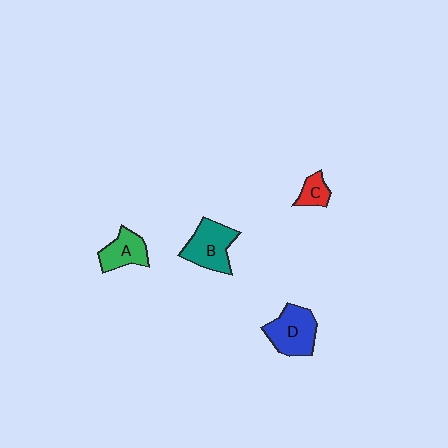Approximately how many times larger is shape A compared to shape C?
Approximately 1.7 times.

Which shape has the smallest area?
Shape C (red).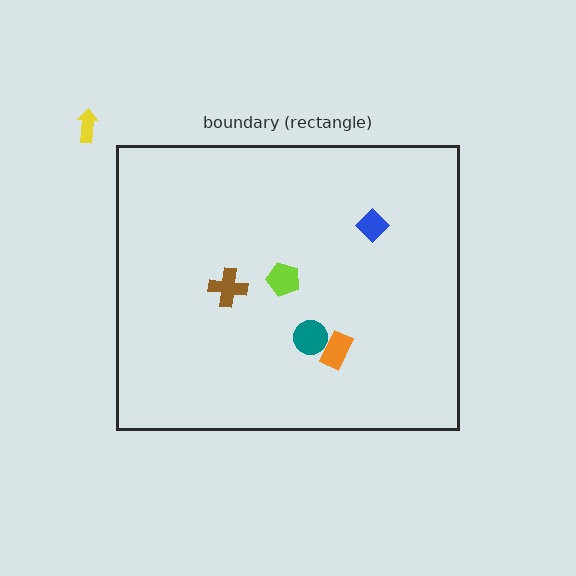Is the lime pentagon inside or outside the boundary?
Inside.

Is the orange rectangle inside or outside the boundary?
Inside.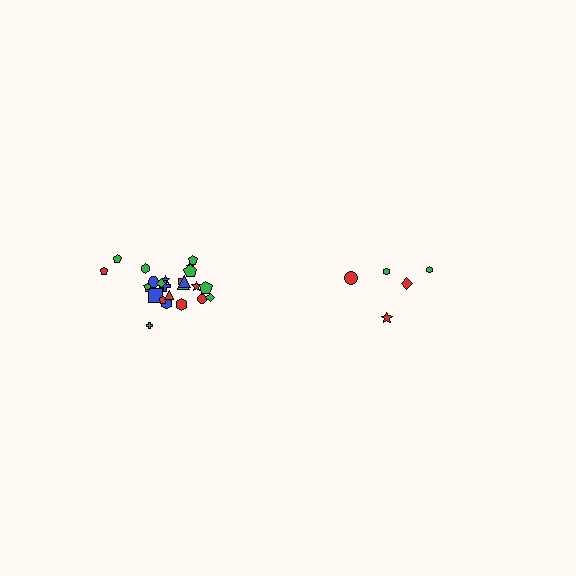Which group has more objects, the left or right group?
The left group.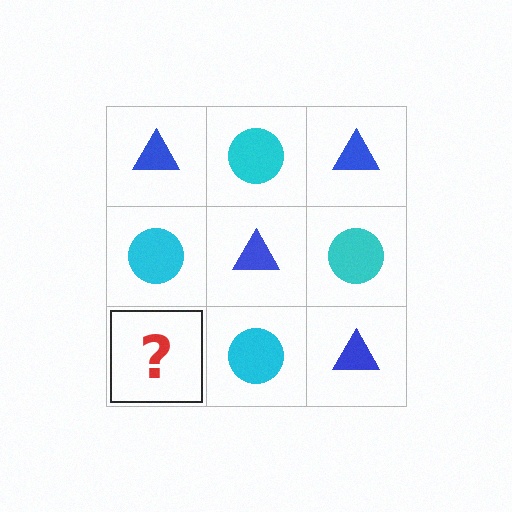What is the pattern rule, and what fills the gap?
The rule is that it alternates blue triangle and cyan circle in a checkerboard pattern. The gap should be filled with a blue triangle.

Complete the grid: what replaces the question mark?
The question mark should be replaced with a blue triangle.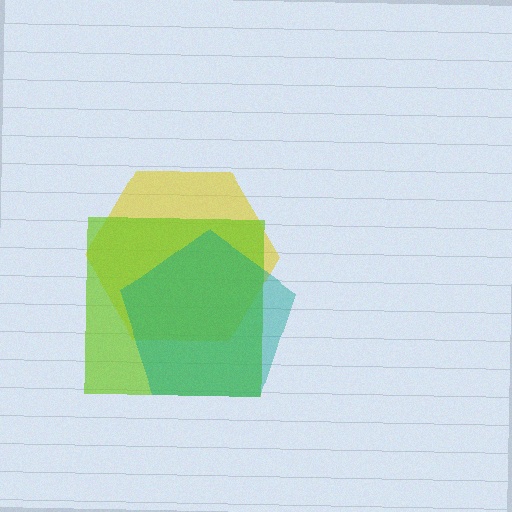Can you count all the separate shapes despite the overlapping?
Yes, there are 3 separate shapes.